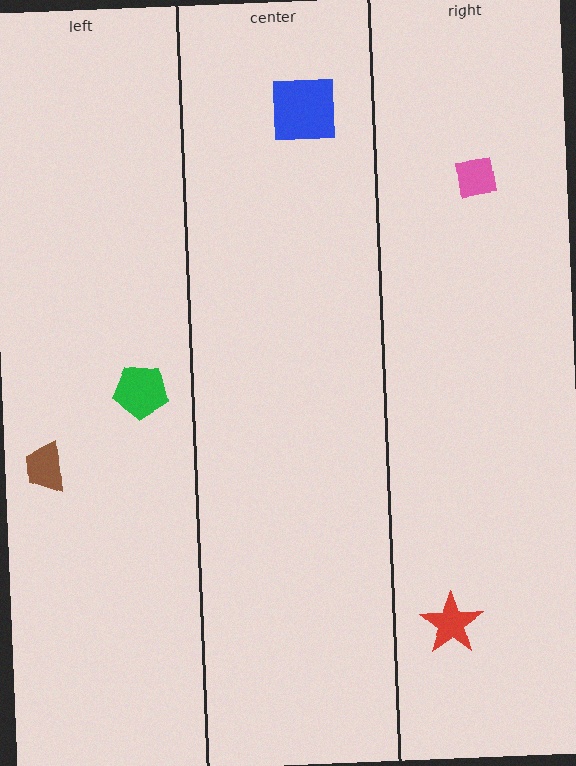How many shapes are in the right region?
2.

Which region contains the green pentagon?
The left region.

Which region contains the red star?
The right region.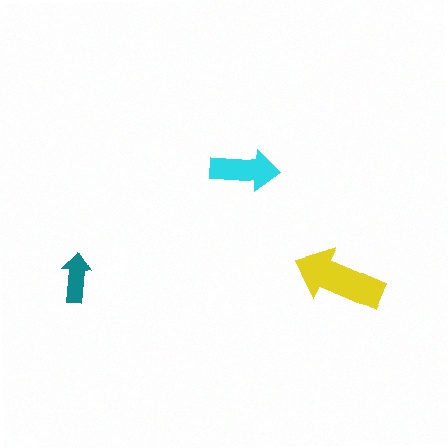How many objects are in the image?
There are 3 objects in the image.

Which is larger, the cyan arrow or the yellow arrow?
The yellow one.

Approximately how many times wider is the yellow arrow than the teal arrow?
About 2 times wider.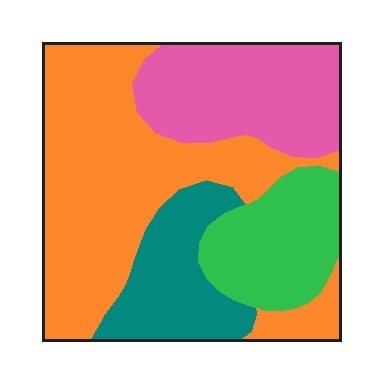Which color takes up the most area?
Orange, at roughly 45%.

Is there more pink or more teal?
Pink.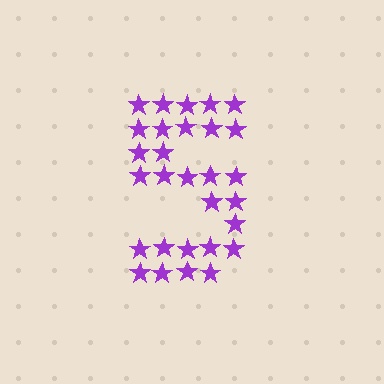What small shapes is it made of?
It is made of small stars.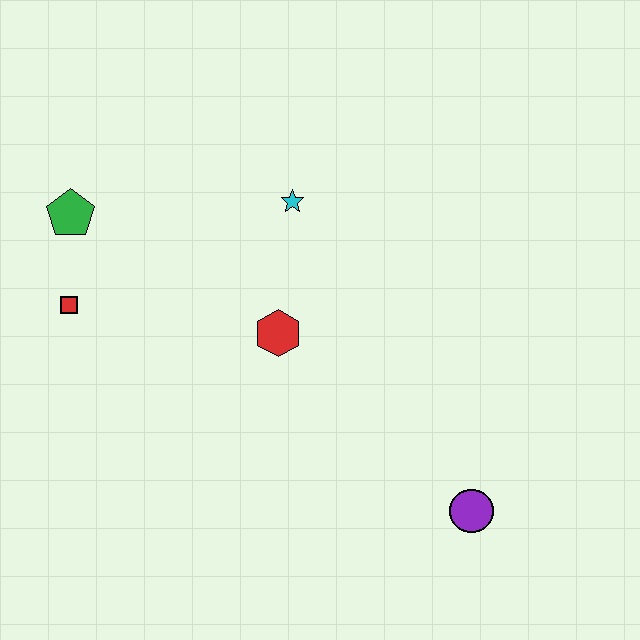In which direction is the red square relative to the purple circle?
The red square is to the left of the purple circle.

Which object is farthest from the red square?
The purple circle is farthest from the red square.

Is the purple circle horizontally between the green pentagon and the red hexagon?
No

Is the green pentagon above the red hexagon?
Yes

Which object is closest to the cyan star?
The red hexagon is closest to the cyan star.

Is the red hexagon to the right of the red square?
Yes